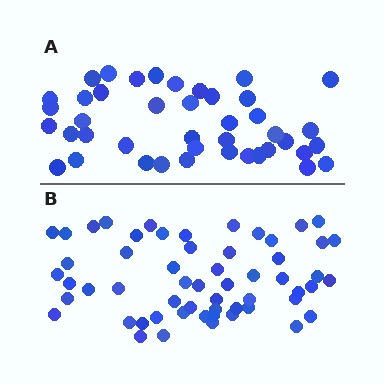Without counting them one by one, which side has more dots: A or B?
Region B (the bottom region) has more dots.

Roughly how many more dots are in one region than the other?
Region B has approximately 15 more dots than region A.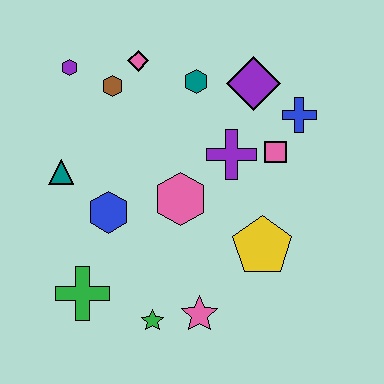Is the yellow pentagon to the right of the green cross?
Yes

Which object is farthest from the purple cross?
The green cross is farthest from the purple cross.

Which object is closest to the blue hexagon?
The teal triangle is closest to the blue hexagon.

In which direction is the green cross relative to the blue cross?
The green cross is to the left of the blue cross.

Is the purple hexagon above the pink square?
Yes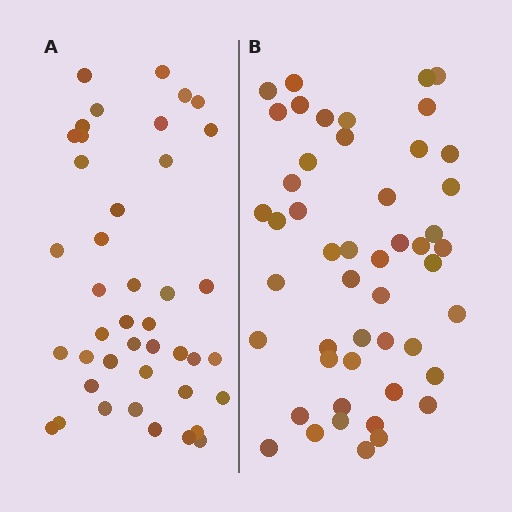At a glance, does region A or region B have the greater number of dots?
Region B (the right region) has more dots.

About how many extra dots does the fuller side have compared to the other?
Region B has roughly 8 or so more dots than region A.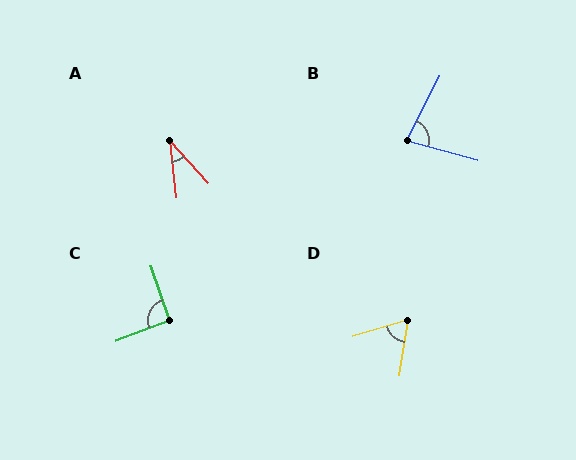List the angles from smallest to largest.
A (36°), D (65°), B (78°), C (93°).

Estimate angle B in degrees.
Approximately 78 degrees.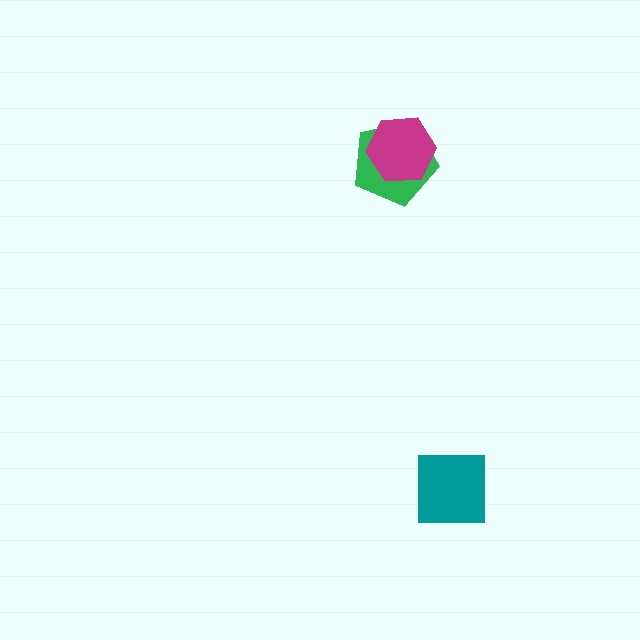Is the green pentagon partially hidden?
Yes, it is partially covered by another shape.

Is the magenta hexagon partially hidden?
No, no other shape covers it.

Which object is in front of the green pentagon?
The magenta hexagon is in front of the green pentagon.